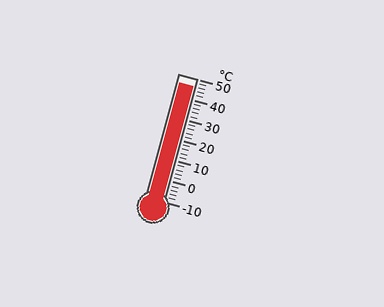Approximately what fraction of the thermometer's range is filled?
The thermometer is filled to approximately 95% of its range.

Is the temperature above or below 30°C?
The temperature is above 30°C.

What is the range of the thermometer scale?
The thermometer scale ranges from -10°C to 50°C.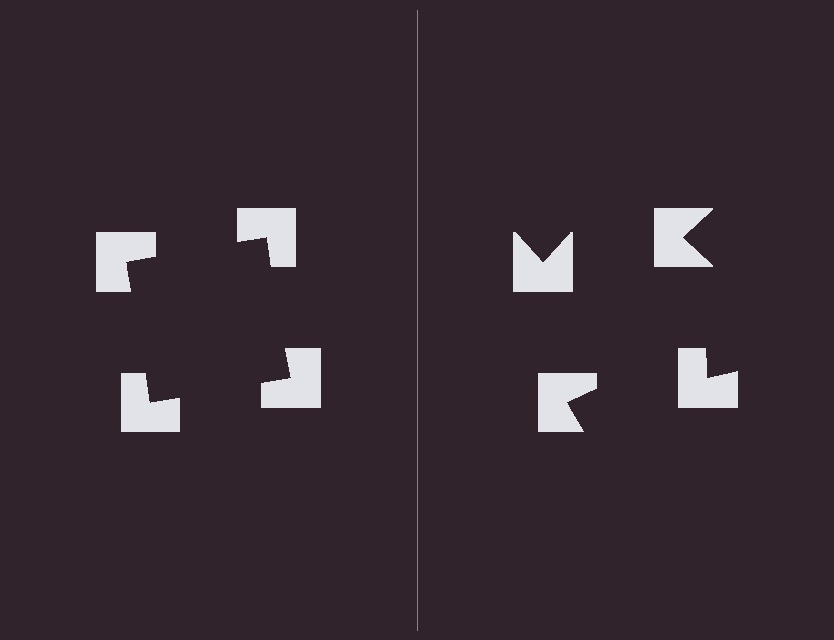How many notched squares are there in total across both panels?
8 — 4 on each side.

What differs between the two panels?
The notched squares are positioned identically on both sides; only the wedge orientations differ. On the left they align to a square; on the right they are misaligned.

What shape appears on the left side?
An illusory square.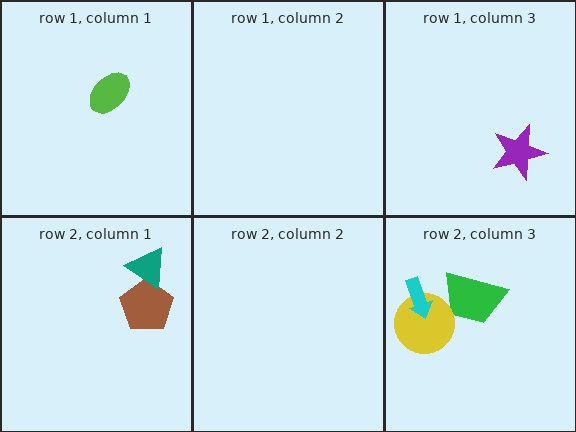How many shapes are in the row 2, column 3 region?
3.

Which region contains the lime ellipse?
The row 1, column 1 region.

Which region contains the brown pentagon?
The row 2, column 1 region.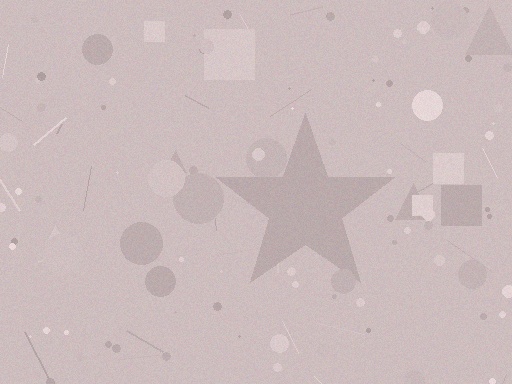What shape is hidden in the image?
A star is hidden in the image.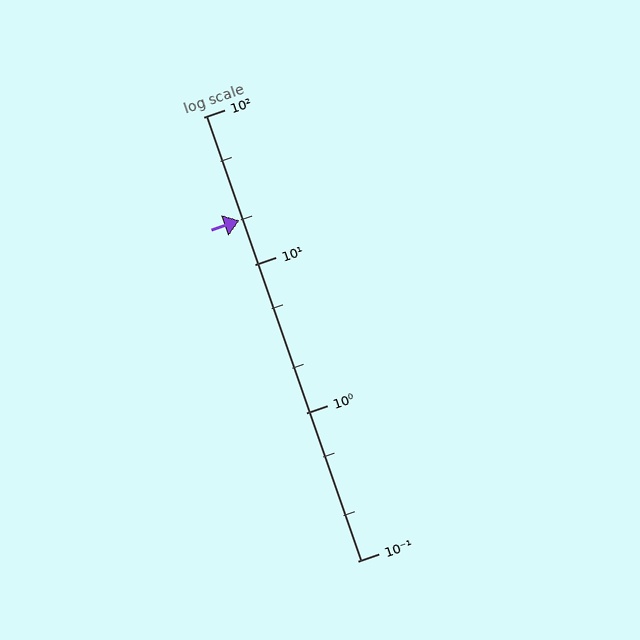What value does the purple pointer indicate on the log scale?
The pointer indicates approximately 20.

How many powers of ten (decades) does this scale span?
The scale spans 3 decades, from 0.1 to 100.